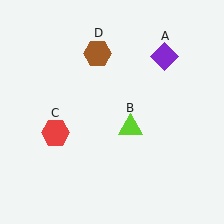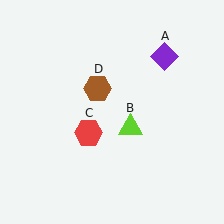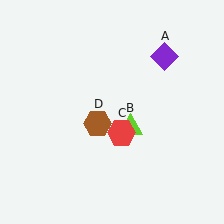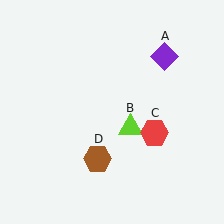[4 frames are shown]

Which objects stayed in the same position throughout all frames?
Purple diamond (object A) and lime triangle (object B) remained stationary.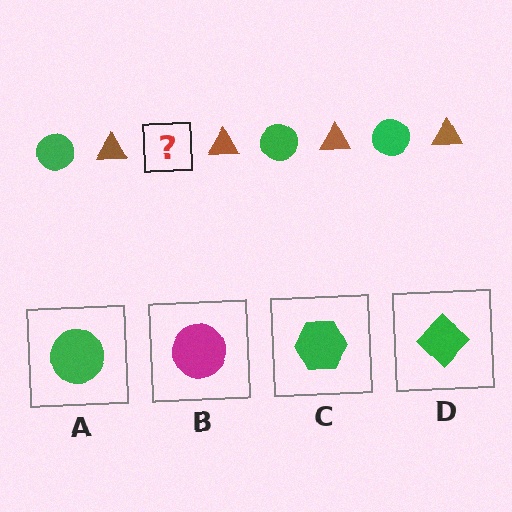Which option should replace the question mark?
Option A.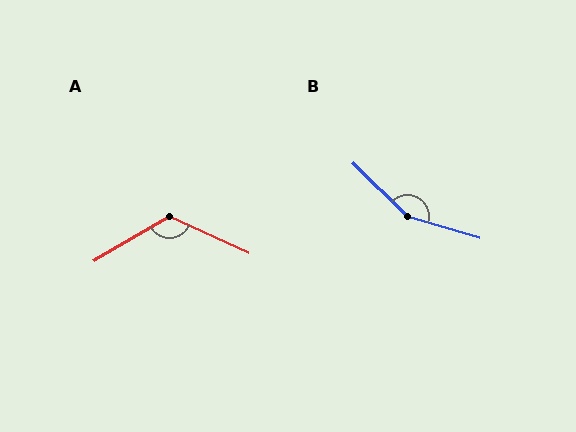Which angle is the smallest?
A, at approximately 125 degrees.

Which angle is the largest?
B, at approximately 152 degrees.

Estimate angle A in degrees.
Approximately 125 degrees.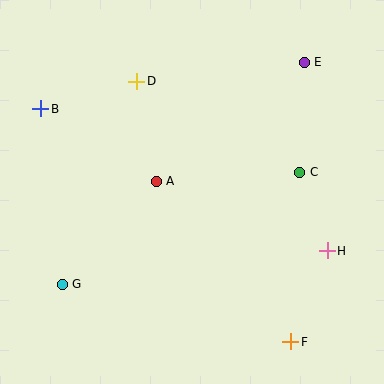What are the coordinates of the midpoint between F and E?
The midpoint between F and E is at (297, 202).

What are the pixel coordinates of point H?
Point H is at (327, 251).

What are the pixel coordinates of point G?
Point G is at (62, 284).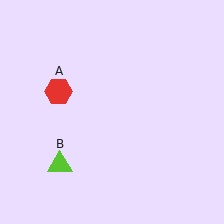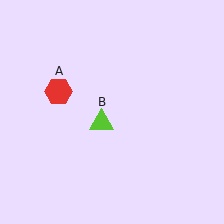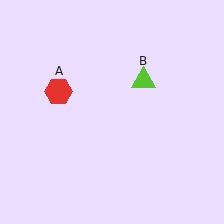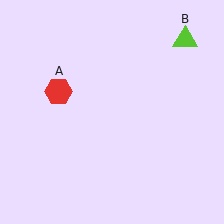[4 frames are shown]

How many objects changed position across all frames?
1 object changed position: lime triangle (object B).